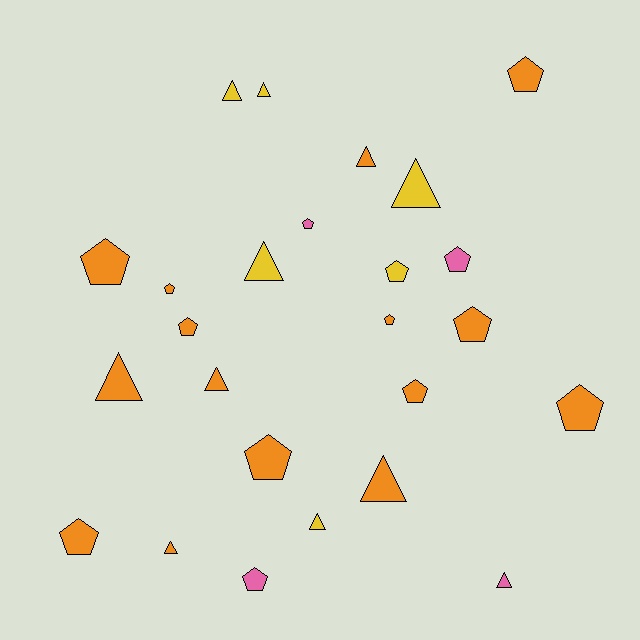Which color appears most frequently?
Orange, with 15 objects.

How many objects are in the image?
There are 25 objects.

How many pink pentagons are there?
There are 3 pink pentagons.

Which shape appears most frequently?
Pentagon, with 14 objects.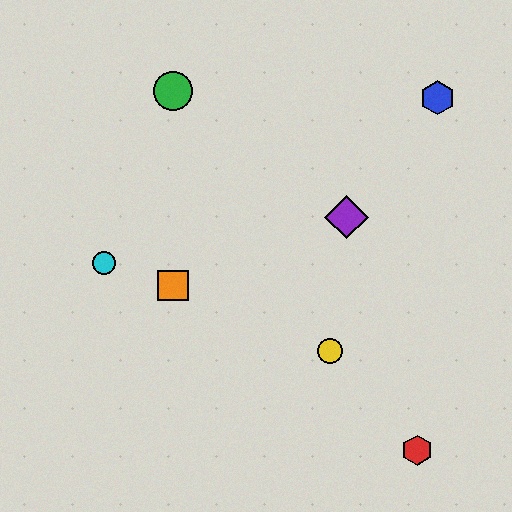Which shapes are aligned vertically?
The green circle, the orange square are aligned vertically.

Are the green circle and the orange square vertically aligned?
Yes, both are at x≈173.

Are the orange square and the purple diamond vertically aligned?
No, the orange square is at x≈173 and the purple diamond is at x≈347.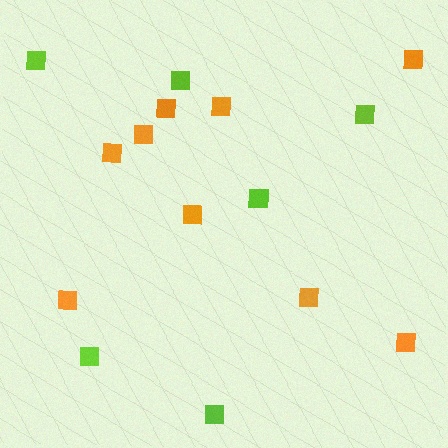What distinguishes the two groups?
There are 2 groups: one group of orange squares (9) and one group of lime squares (6).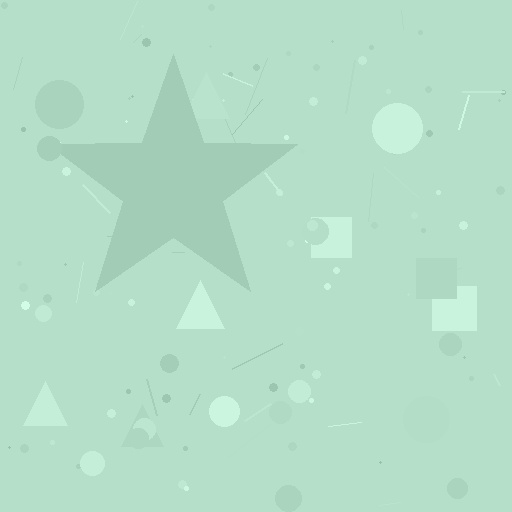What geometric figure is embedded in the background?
A star is embedded in the background.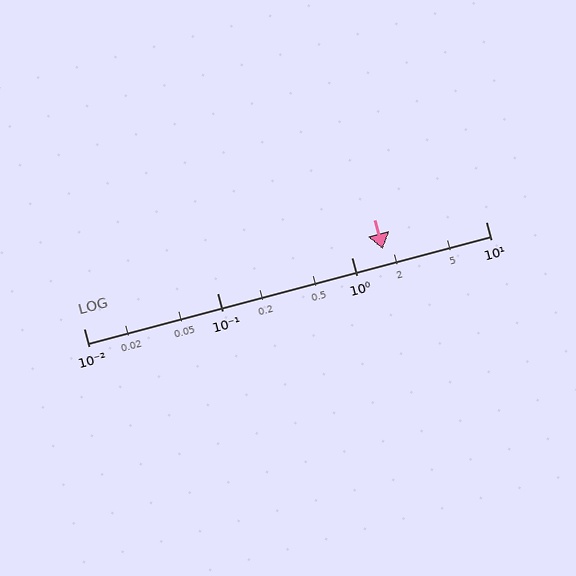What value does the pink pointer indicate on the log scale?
The pointer indicates approximately 1.7.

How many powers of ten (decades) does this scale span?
The scale spans 3 decades, from 0.01 to 10.